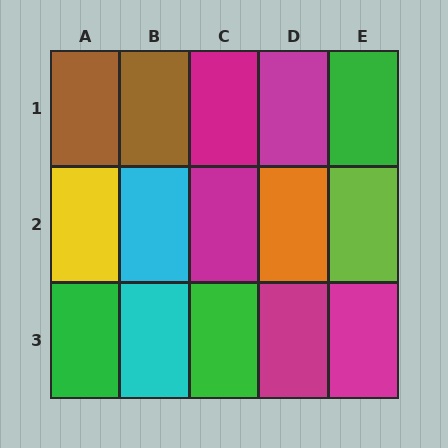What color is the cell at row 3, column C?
Green.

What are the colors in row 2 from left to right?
Yellow, cyan, magenta, orange, lime.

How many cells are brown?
2 cells are brown.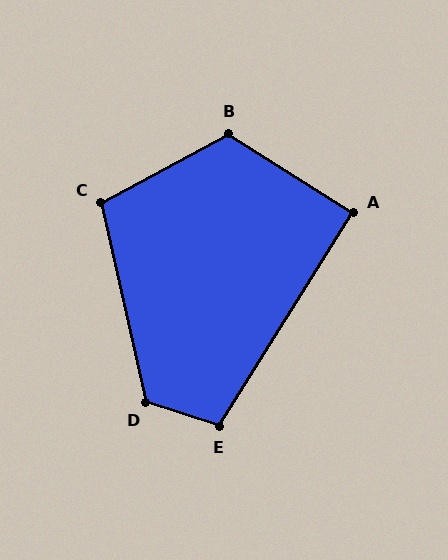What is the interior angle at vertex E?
Approximately 105 degrees (obtuse).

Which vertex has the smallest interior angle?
A, at approximately 90 degrees.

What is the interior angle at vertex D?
Approximately 120 degrees (obtuse).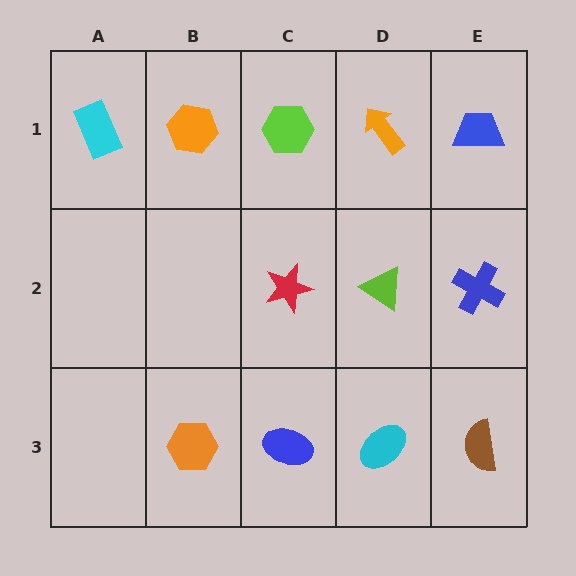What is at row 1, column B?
An orange hexagon.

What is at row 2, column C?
A red star.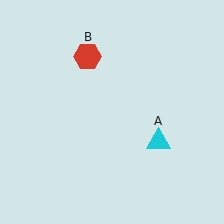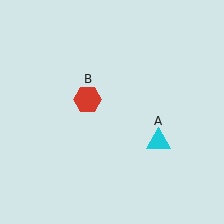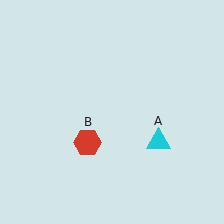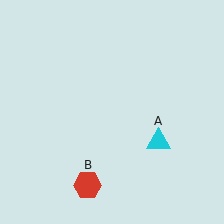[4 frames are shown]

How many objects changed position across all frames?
1 object changed position: red hexagon (object B).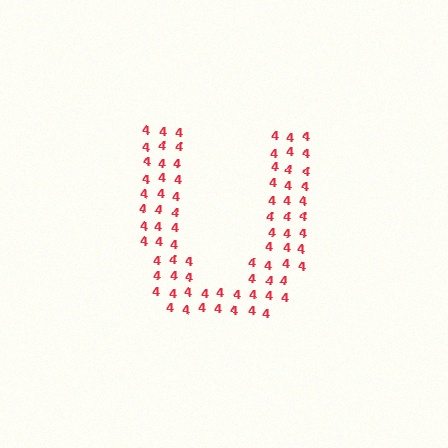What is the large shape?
The large shape is the letter U.